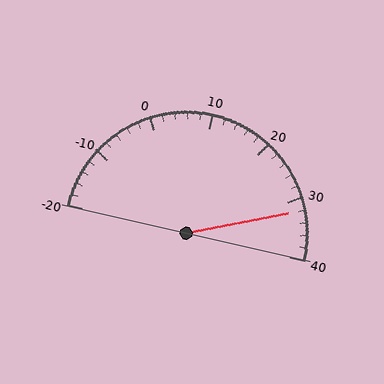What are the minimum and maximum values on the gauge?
The gauge ranges from -20 to 40.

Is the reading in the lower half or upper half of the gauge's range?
The reading is in the upper half of the range (-20 to 40).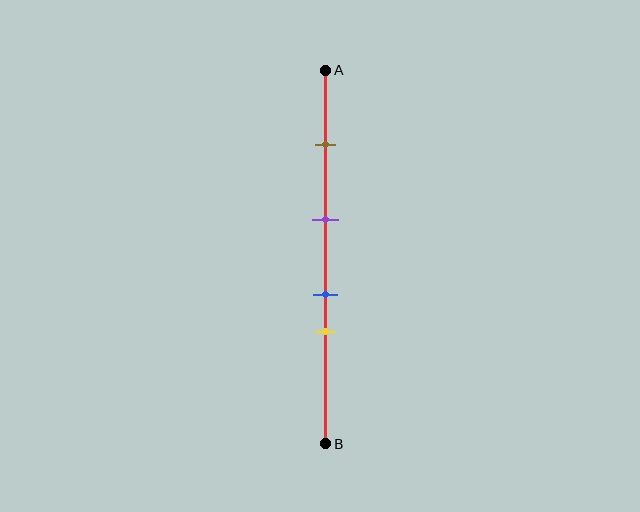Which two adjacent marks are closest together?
The blue and yellow marks are the closest adjacent pair.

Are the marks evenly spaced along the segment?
No, the marks are not evenly spaced.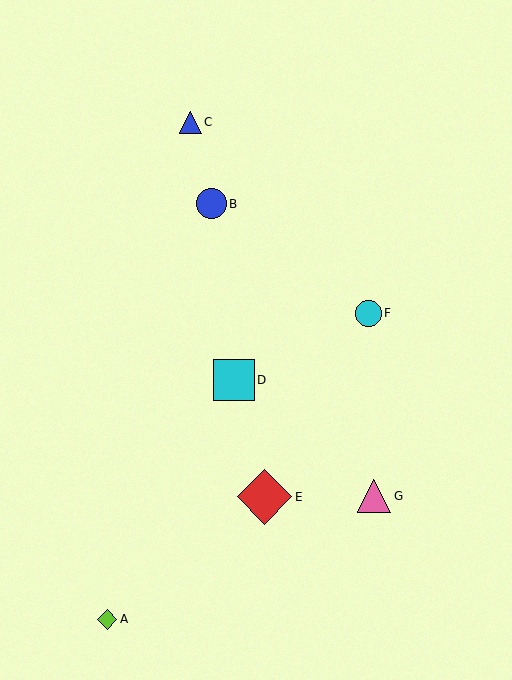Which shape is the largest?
The red diamond (labeled E) is the largest.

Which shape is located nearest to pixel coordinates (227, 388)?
The cyan square (labeled D) at (234, 380) is nearest to that location.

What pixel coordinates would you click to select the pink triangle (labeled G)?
Click at (374, 496) to select the pink triangle G.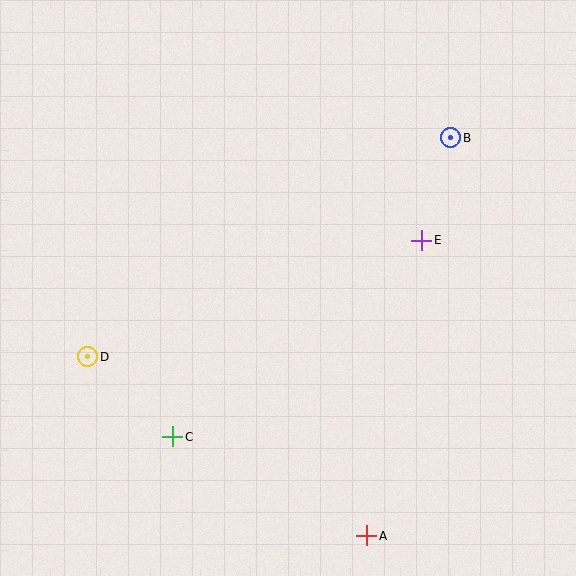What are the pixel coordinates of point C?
Point C is at (173, 437).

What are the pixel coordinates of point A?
Point A is at (367, 536).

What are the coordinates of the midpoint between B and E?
The midpoint between B and E is at (436, 189).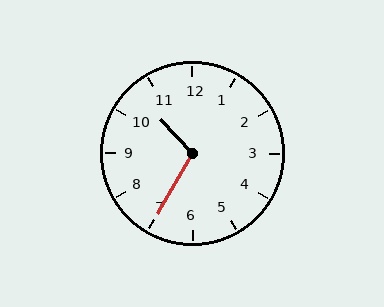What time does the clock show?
10:35.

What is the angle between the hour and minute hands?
Approximately 108 degrees.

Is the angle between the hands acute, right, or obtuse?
It is obtuse.